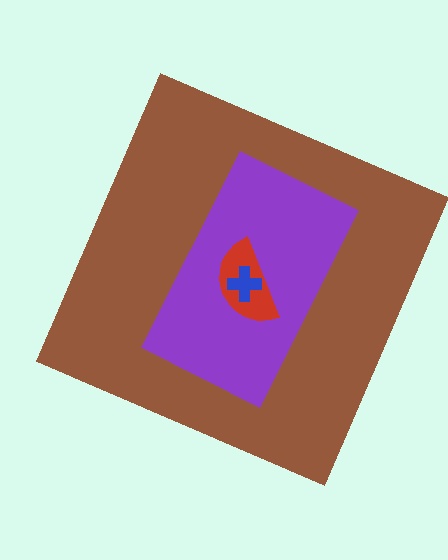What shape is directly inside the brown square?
The purple rectangle.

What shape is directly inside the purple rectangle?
The red semicircle.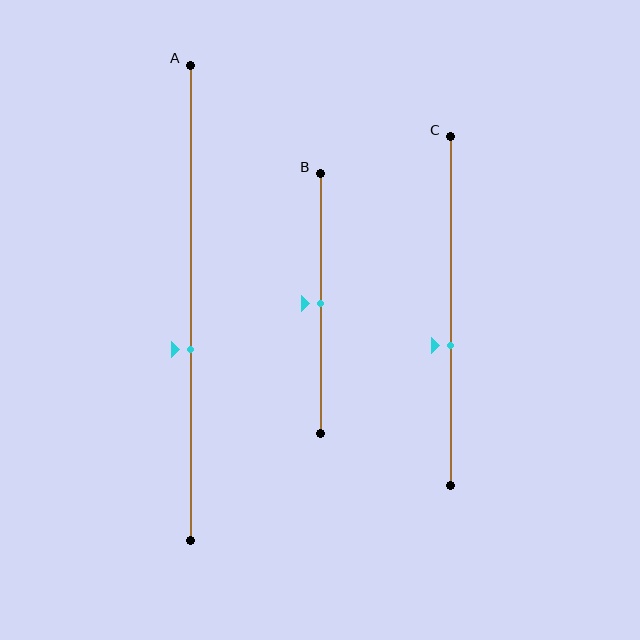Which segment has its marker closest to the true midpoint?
Segment B has its marker closest to the true midpoint.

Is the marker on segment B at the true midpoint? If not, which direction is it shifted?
Yes, the marker on segment B is at the true midpoint.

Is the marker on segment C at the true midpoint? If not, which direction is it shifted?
No, the marker on segment C is shifted downward by about 10% of the segment length.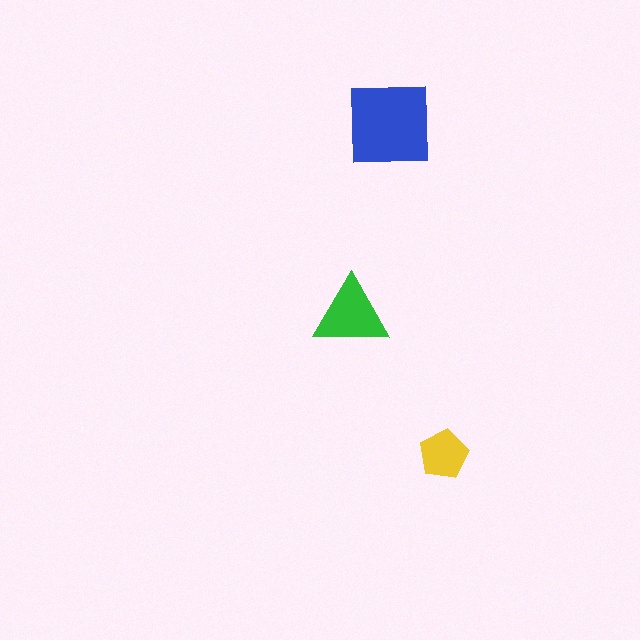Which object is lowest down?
The yellow pentagon is bottommost.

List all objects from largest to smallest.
The blue square, the green triangle, the yellow pentagon.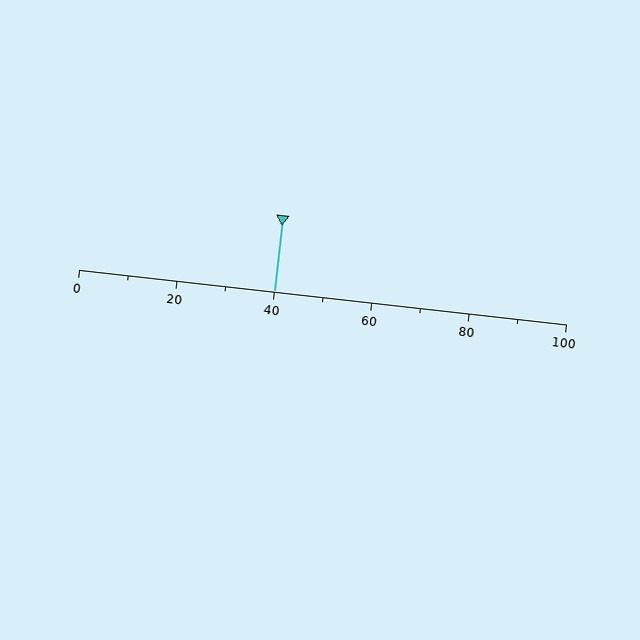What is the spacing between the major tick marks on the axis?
The major ticks are spaced 20 apart.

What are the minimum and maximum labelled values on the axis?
The axis runs from 0 to 100.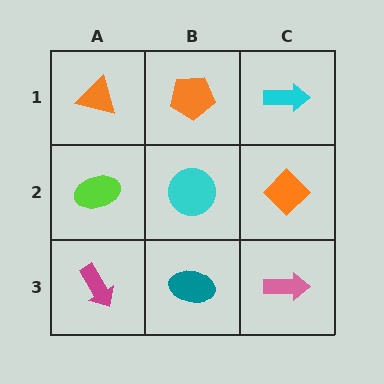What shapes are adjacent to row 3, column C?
An orange diamond (row 2, column C), a teal ellipse (row 3, column B).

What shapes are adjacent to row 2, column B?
An orange pentagon (row 1, column B), a teal ellipse (row 3, column B), a lime ellipse (row 2, column A), an orange diamond (row 2, column C).